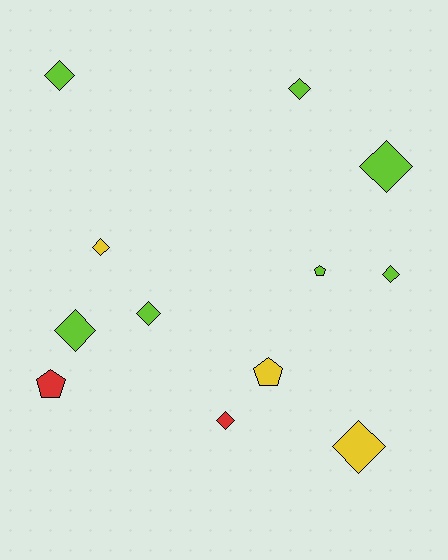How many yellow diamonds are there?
There are 2 yellow diamonds.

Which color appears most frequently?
Lime, with 7 objects.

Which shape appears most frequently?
Diamond, with 9 objects.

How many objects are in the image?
There are 12 objects.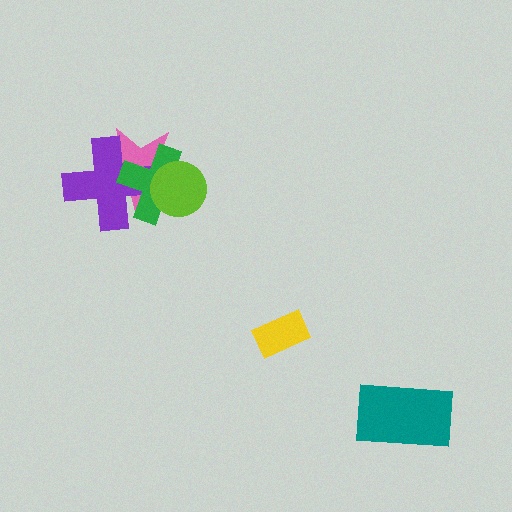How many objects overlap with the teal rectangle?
0 objects overlap with the teal rectangle.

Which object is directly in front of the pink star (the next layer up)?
The purple cross is directly in front of the pink star.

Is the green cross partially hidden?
Yes, it is partially covered by another shape.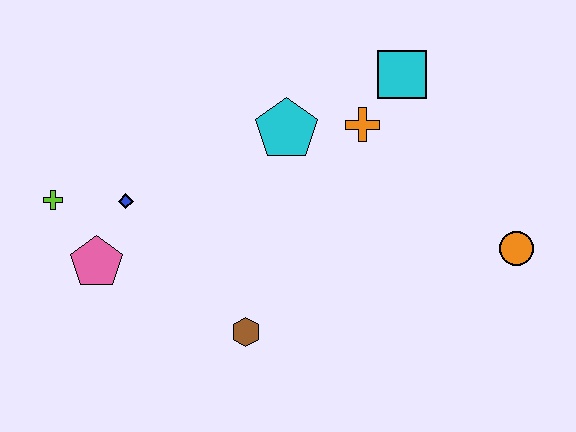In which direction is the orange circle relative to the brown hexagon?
The orange circle is to the right of the brown hexagon.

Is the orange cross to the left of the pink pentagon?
No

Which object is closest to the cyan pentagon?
The orange cross is closest to the cyan pentagon.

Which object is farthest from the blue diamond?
The orange circle is farthest from the blue diamond.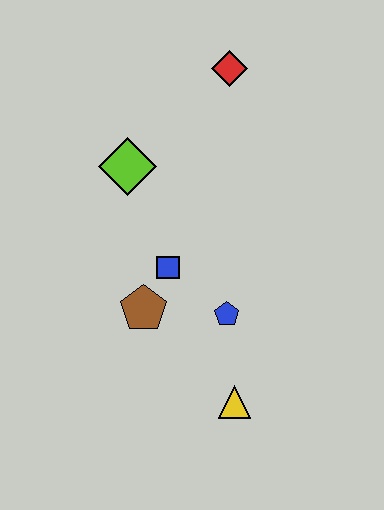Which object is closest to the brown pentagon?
The blue square is closest to the brown pentagon.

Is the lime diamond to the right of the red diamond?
No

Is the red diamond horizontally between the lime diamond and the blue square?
No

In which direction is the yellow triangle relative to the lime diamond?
The yellow triangle is below the lime diamond.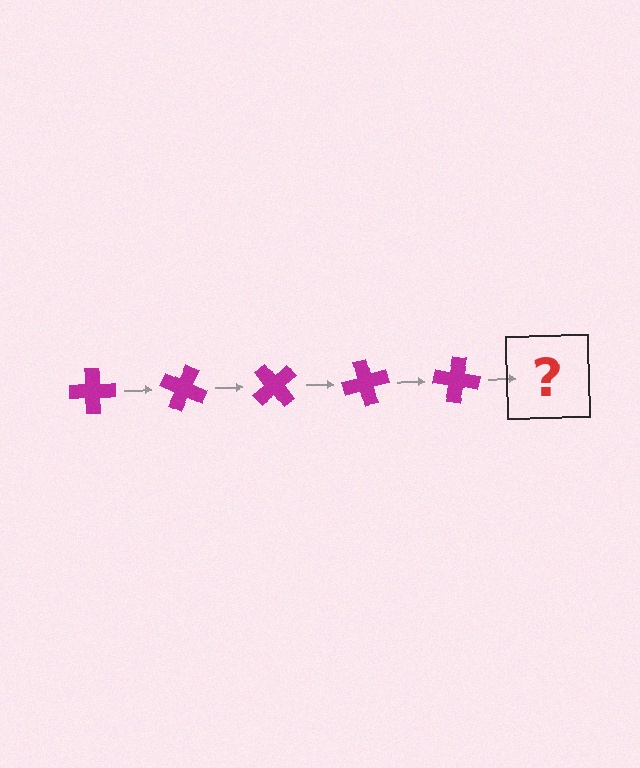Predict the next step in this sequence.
The next step is a magenta cross rotated 125 degrees.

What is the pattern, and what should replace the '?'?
The pattern is that the cross rotates 25 degrees each step. The '?' should be a magenta cross rotated 125 degrees.